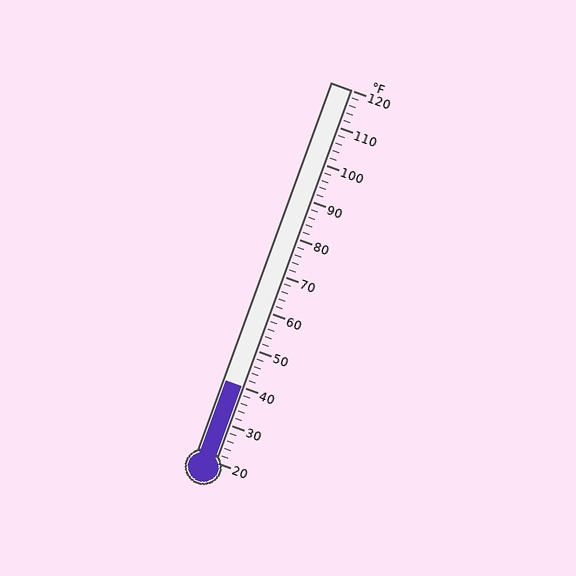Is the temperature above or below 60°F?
The temperature is below 60°F.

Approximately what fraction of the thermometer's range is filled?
The thermometer is filled to approximately 20% of its range.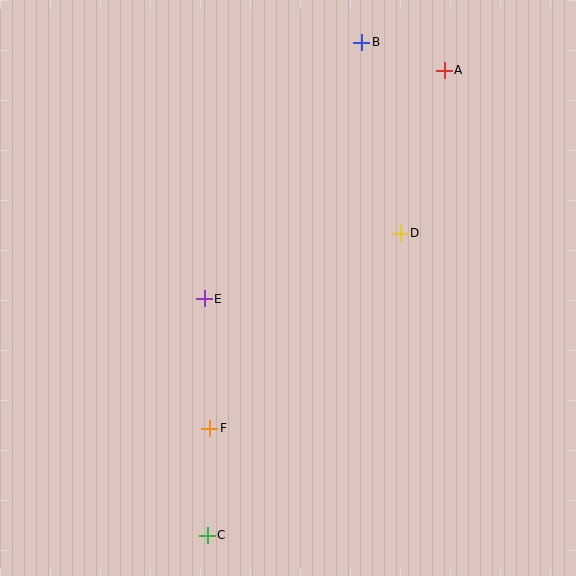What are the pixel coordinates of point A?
Point A is at (444, 70).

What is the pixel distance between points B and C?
The distance between B and C is 517 pixels.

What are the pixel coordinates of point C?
Point C is at (207, 535).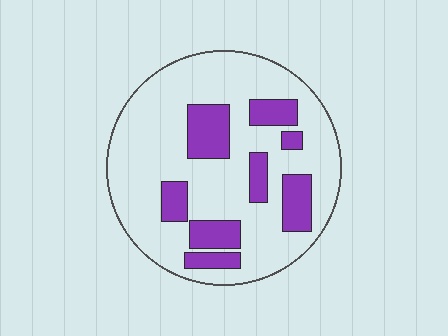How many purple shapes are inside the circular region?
8.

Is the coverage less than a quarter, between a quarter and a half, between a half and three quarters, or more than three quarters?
Less than a quarter.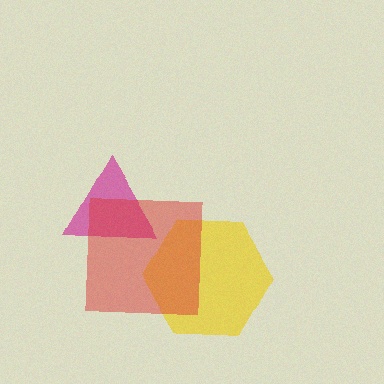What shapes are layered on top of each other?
The layered shapes are: a yellow hexagon, a magenta triangle, a red square.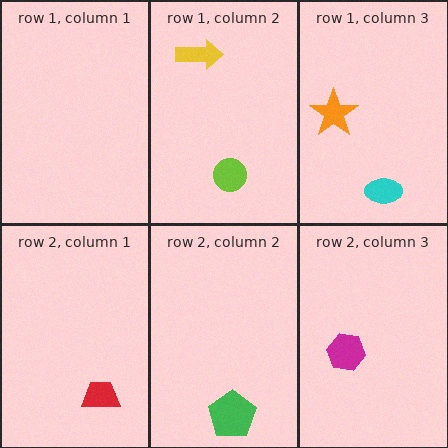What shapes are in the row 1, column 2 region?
The yellow arrow, the lime circle.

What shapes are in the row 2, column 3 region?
The magenta hexagon.